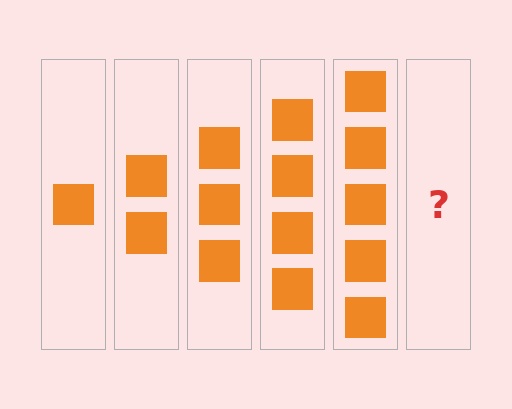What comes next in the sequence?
The next element should be 6 squares.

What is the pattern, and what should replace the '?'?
The pattern is that each step adds one more square. The '?' should be 6 squares.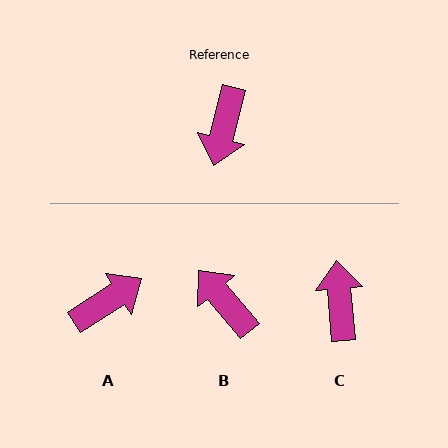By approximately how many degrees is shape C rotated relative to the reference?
Approximately 161 degrees clockwise.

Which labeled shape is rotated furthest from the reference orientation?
C, about 161 degrees away.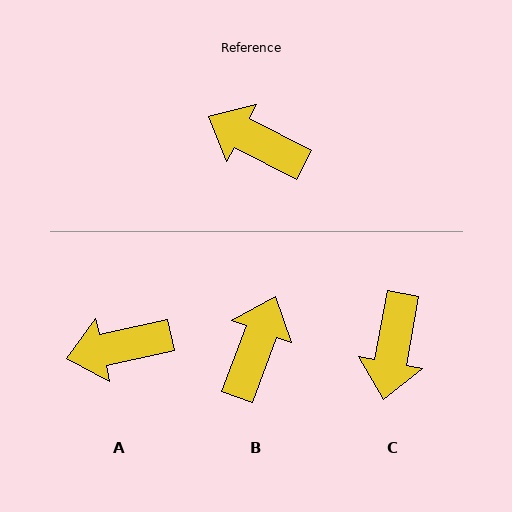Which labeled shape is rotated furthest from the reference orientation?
C, about 107 degrees away.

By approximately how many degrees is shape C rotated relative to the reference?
Approximately 107 degrees counter-clockwise.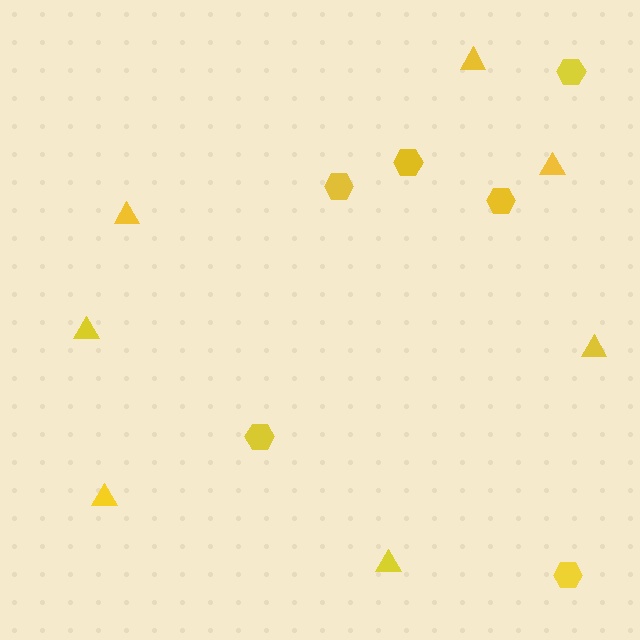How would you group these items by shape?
There are 2 groups: one group of hexagons (6) and one group of triangles (7).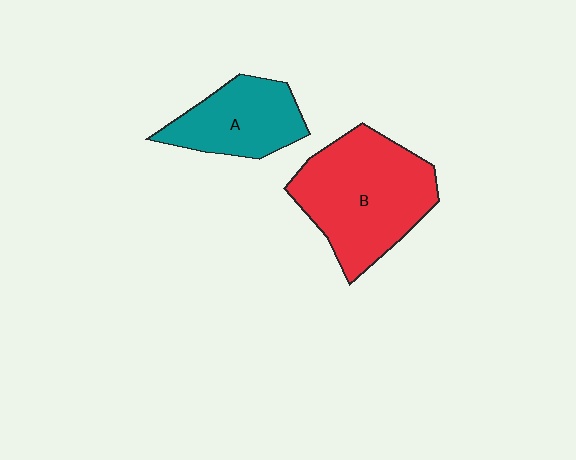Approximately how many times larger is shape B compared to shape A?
Approximately 1.7 times.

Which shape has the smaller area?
Shape A (teal).